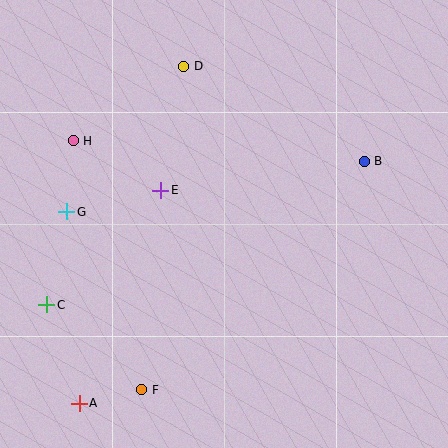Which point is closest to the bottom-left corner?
Point A is closest to the bottom-left corner.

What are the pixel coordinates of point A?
Point A is at (79, 403).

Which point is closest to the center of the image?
Point E at (161, 190) is closest to the center.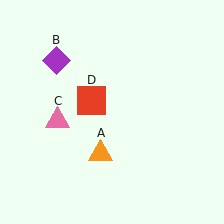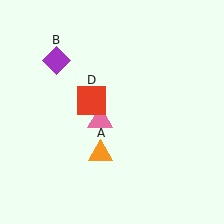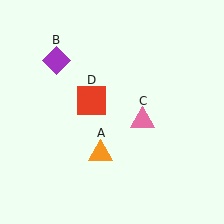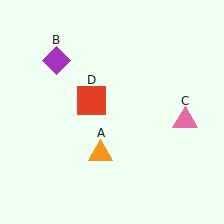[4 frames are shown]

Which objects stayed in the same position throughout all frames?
Orange triangle (object A) and purple diamond (object B) and red square (object D) remained stationary.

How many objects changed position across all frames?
1 object changed position: pink triangle (object C).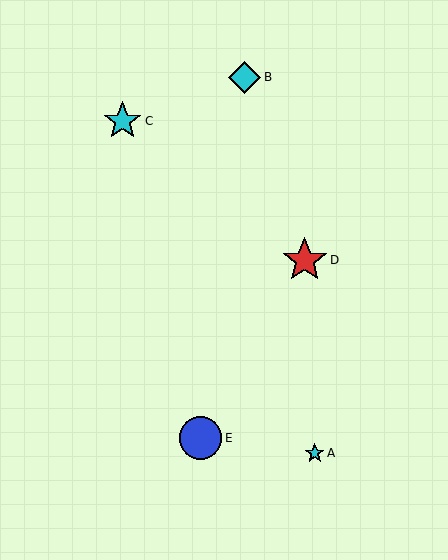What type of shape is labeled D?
Shape D is a red star.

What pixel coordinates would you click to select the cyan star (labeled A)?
Click at (315, 453) to select the cyan star A.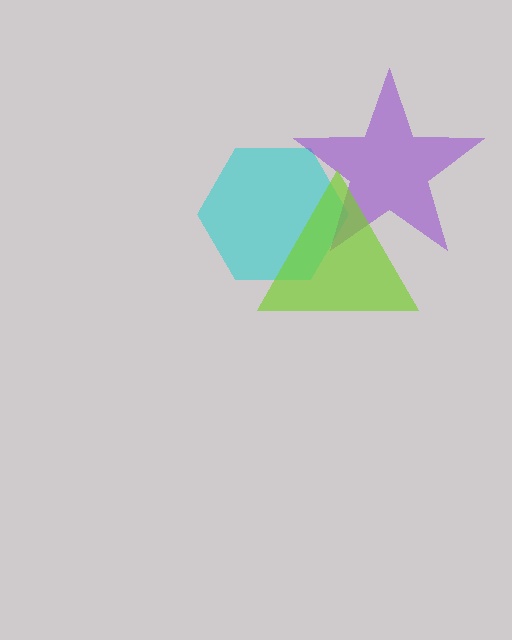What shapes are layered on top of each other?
The layered shapes are: a cyan hexagon, a purple star, a lime triangle.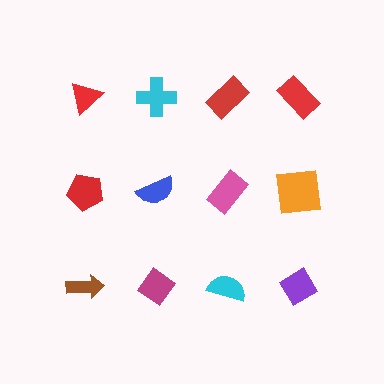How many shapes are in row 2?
4 shapes.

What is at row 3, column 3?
A cyan semicircle.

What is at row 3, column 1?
A brown arrow.